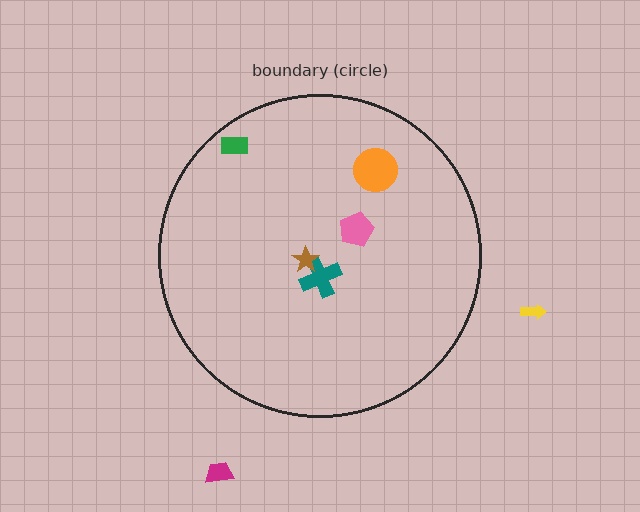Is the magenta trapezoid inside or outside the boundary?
Outside.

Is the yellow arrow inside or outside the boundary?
Outside.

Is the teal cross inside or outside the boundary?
Inside.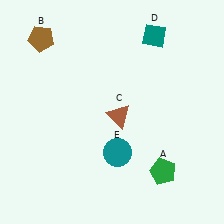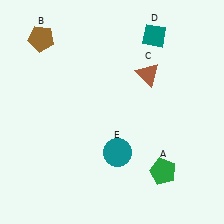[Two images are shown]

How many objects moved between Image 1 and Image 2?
1 object moved between the two images.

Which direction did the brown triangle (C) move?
The brown triangle (C) moved up.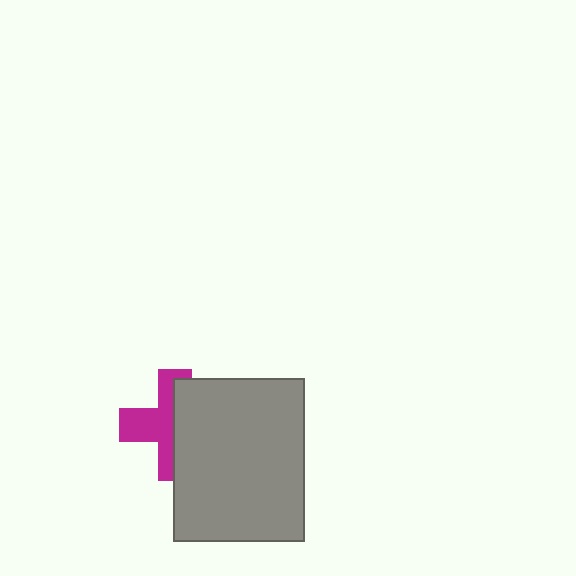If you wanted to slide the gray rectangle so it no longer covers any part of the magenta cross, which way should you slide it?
Slide it right — that is the most direct way to separate the two shapes.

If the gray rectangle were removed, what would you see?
You would see the complete magenta cross.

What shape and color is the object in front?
The object in front is a gray rectangle.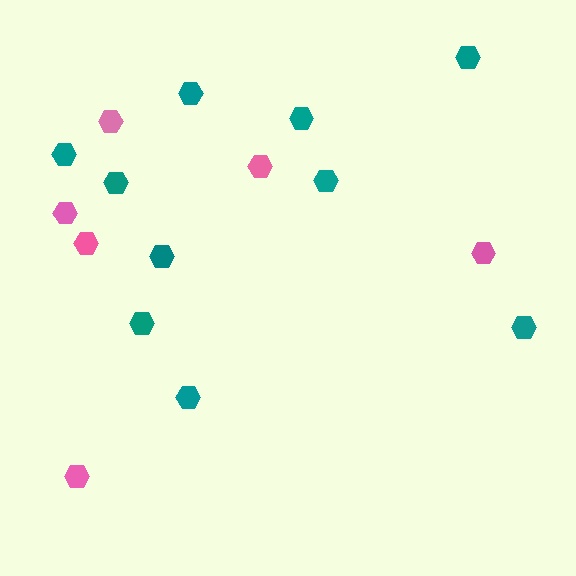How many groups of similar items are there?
There are 2 groups: one group of pink hexagons (6) and one group of teal hexagons (10).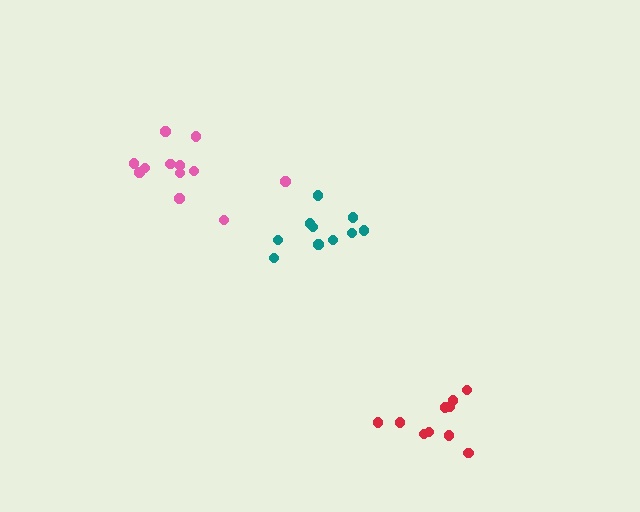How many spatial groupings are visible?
There are 3 spatial groupings.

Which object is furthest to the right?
The red cluster is rightmost.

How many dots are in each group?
Group 1: 10 dots, Group 2: 10 dots, Group 3: 12 dots (32 total).